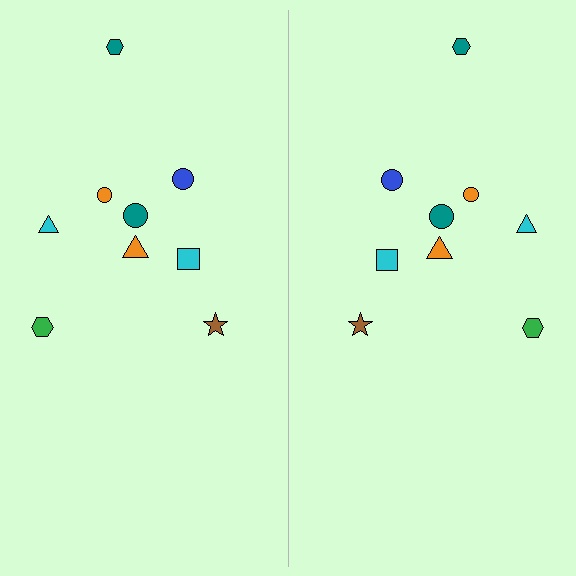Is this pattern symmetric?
Yes, this pattern has bilateral (reflection) symmetry.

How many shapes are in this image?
There are 18 shapes in this image.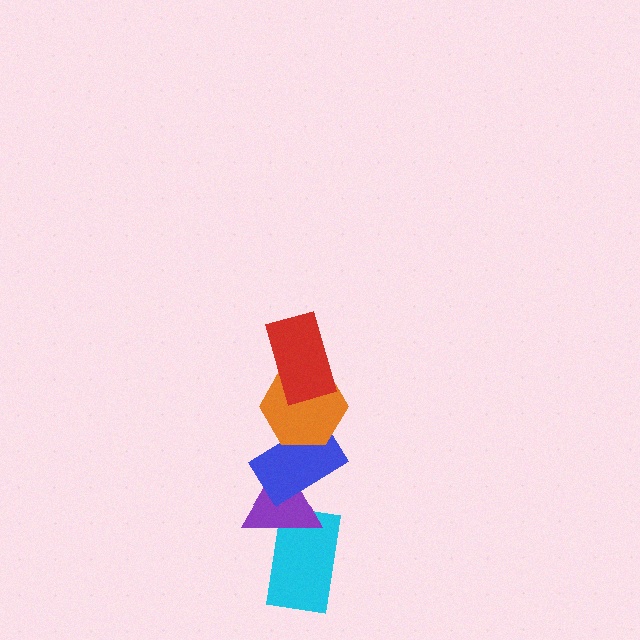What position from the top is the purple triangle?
The purple triangle is 4th from the top.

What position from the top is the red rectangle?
The red rectangle is 1st from the top.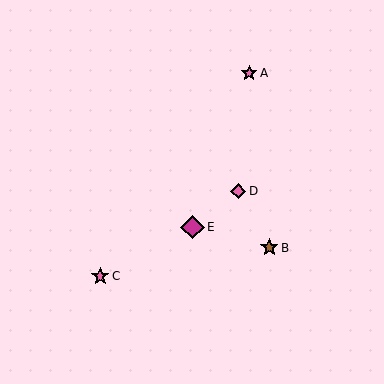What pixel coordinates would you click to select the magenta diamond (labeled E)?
Click at (192, 227) to select the magenta diamond E.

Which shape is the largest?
The magenta diamond (labeled E) is the largest.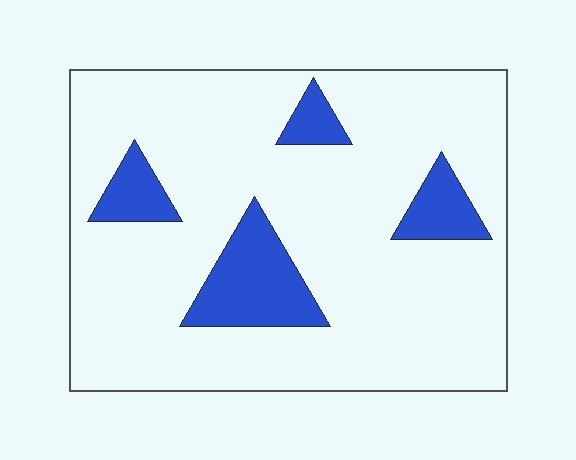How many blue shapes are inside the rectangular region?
4.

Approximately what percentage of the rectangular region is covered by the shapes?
Approximately 15%.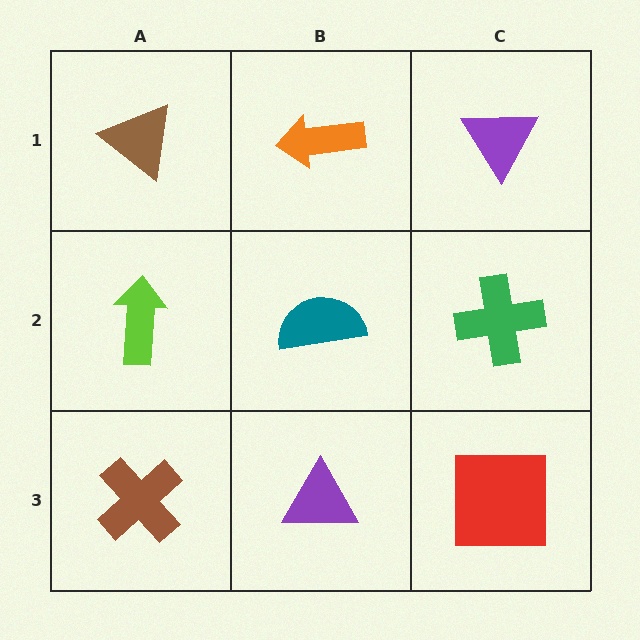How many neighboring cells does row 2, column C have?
3.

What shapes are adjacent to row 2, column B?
An orange arrow (row 1, column B), a purple triangle (row 3, column B), a lime arrow (row 2, column A), a green cross (row 2, column C).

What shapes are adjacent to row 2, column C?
A purple triangle (row 1, column C), a red square (row 3, column C), a teal semicircle (row 2, column B).